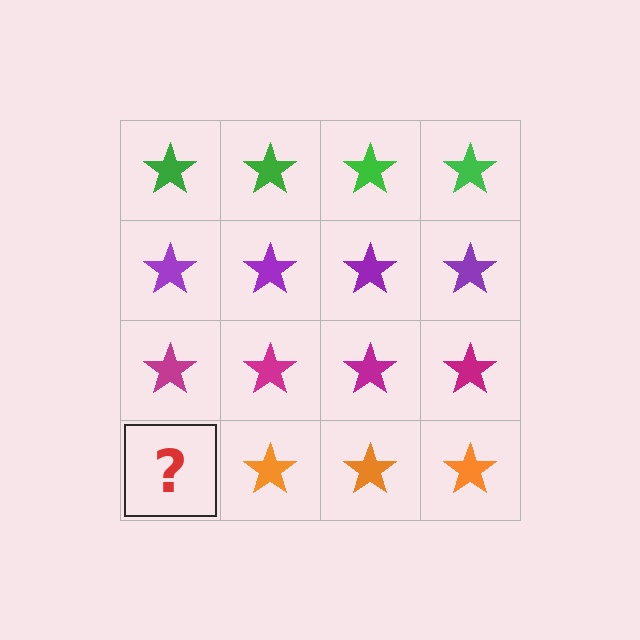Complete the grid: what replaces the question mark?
The question mark should be replaced with an orange star.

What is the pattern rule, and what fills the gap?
The rule is that each row has a consistent color. The gap should be filled with an orange star.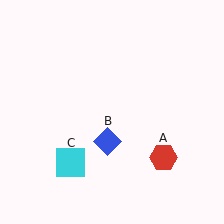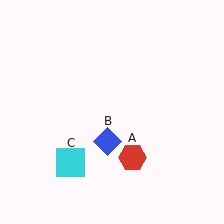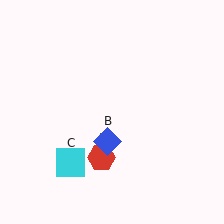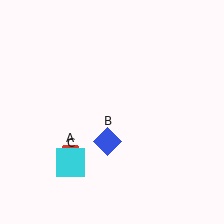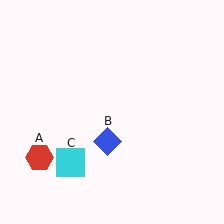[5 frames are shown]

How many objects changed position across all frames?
1 object changed position: red hexagon (object A).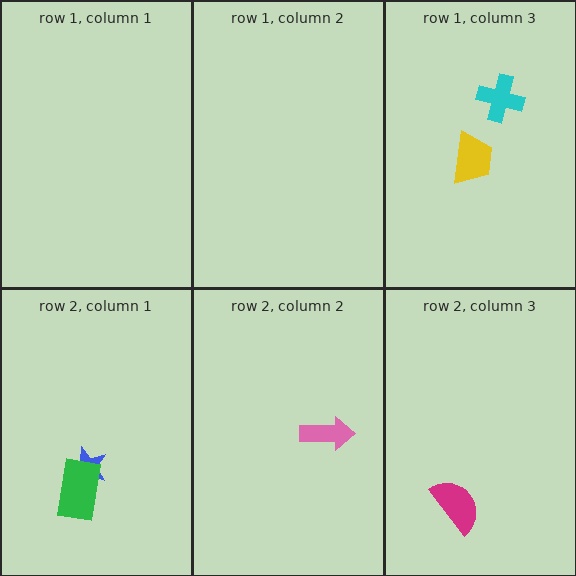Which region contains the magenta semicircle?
The row 2, column 3 region.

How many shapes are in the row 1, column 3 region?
2.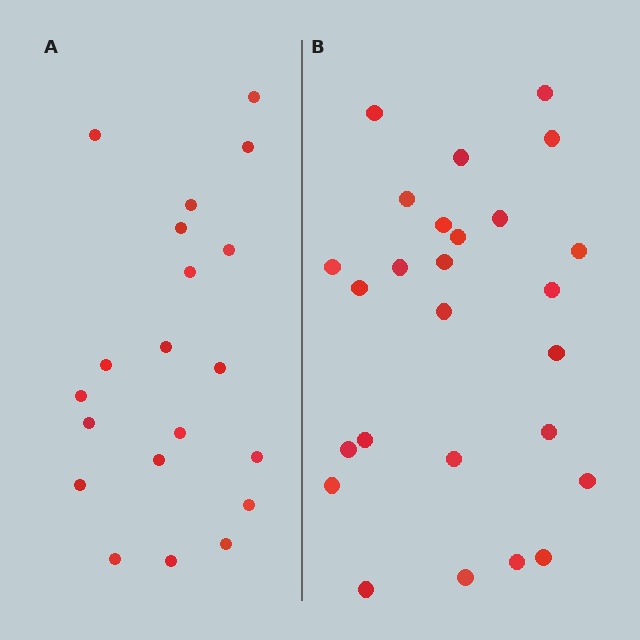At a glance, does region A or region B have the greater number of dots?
Region B (the right region) has more dots.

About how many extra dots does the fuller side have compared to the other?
Region B has about 6 more dots than region A.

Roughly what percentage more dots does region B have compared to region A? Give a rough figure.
About 30% more.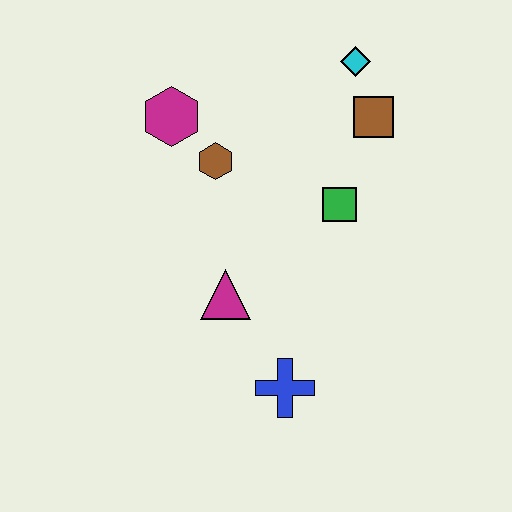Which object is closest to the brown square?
The cyan diamond is closest to the brown square.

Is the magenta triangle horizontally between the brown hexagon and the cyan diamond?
Yes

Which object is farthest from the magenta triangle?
The cyan diamond is farthest from the magenta triangle.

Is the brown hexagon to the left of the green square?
Yes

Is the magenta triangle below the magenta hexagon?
Yes